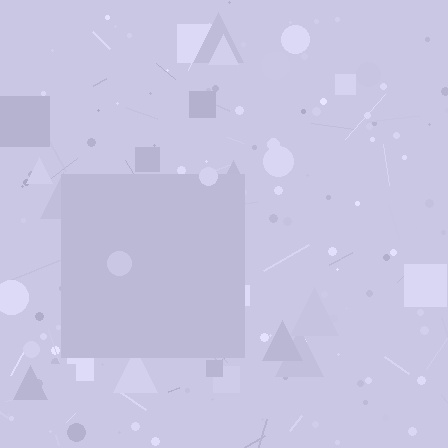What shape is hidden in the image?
A square is hidden in the image.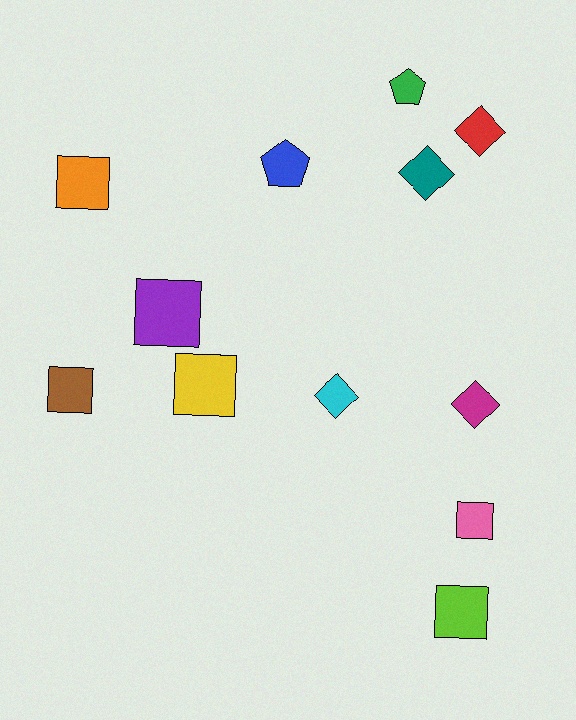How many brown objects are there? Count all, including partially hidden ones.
There is 1 brown object.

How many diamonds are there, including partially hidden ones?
There are 4 diamonds.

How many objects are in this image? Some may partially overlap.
There are 12 objects.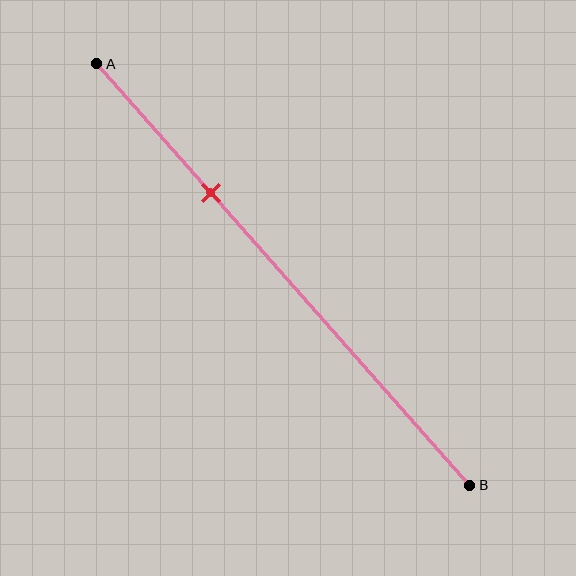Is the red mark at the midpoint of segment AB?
No, the mark is at about 30% from A, not at the 50% midpoint.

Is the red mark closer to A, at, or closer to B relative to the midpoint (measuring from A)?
The red mark is closer to point A than the midpoint of segment AB.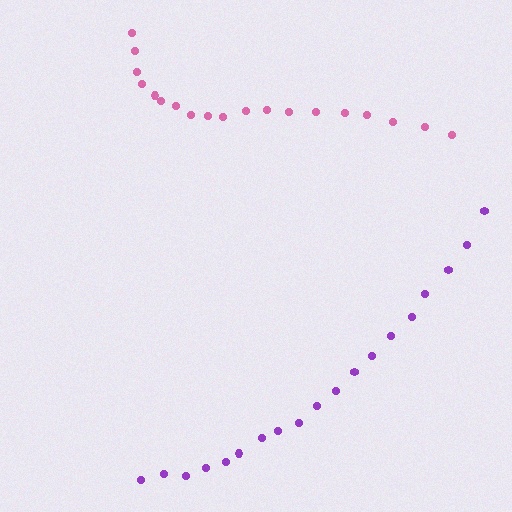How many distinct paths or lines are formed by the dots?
There are 2 distinct paths.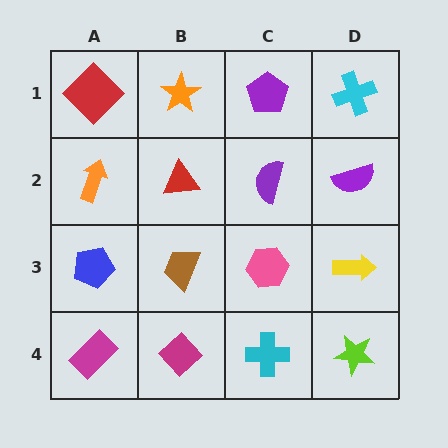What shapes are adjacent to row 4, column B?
A brown trapezoid (row 3, column B), a magenta rectangle (row 4, column A), a cyan cross (row 4, column C).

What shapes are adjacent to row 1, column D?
A purple semicircle (row 2, column D), a purple pentagon (row 1, column C).